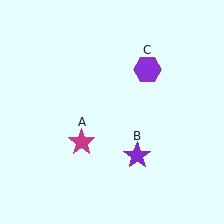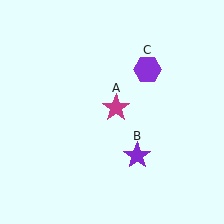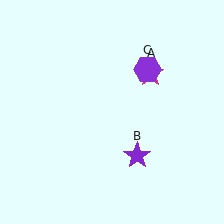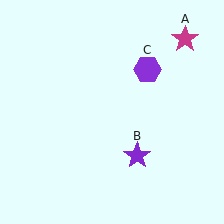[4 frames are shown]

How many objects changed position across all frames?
1 object changed position: magenta star (object A).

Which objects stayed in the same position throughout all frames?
Purple star (object B) and purple hexagon (object C) remained stationary.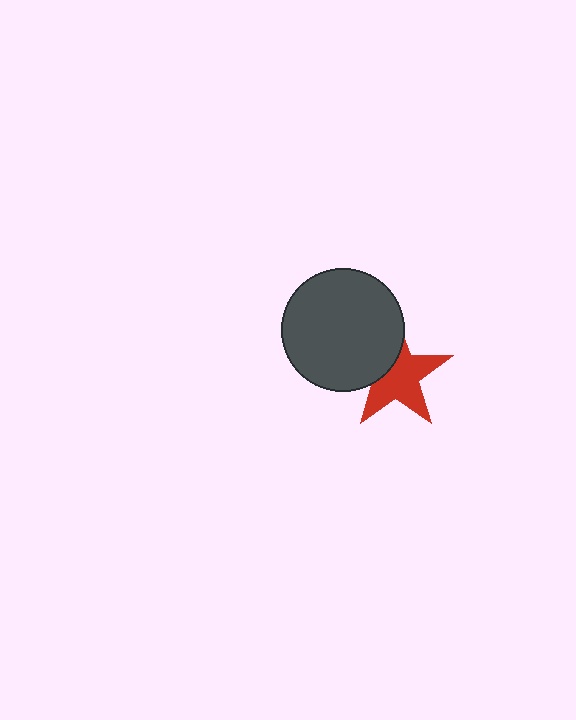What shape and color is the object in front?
The object in front is a dark gray circle.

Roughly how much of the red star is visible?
Most of it is visible (roughly 66%).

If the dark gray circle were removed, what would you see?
You would see the complete red star.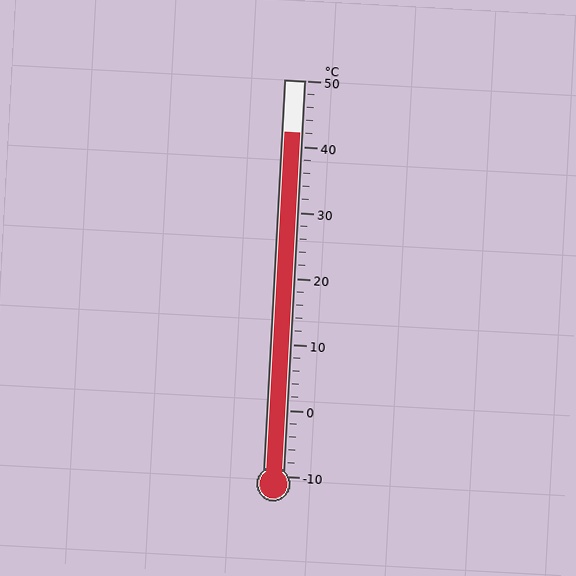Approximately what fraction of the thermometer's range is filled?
The thermometer is filled to approximately 85% of its range.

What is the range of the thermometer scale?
The thermometer scale ranges from -10°C to 50°C.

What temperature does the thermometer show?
The thermometer shows approximately 42°C.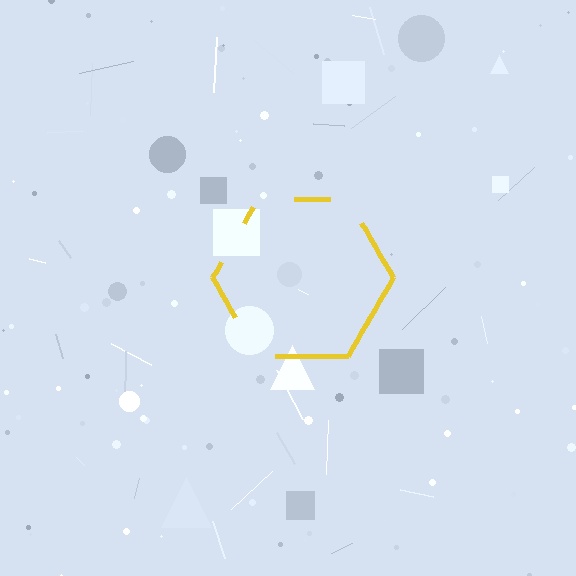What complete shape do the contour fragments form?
The contour fragments form a hexagon.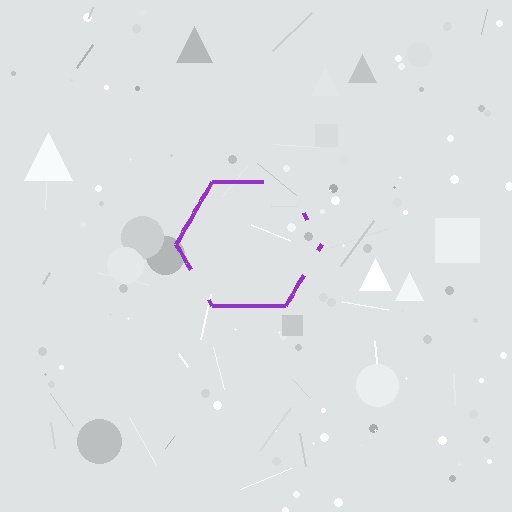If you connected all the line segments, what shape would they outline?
They would outline a hexagon.